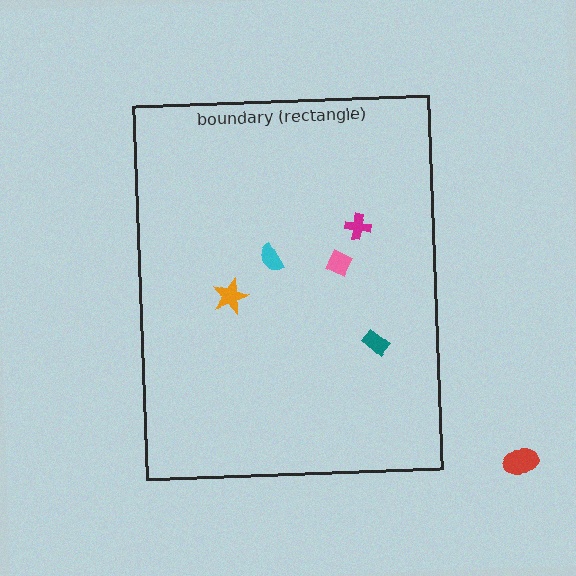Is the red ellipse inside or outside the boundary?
Outside.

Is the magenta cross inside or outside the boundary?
Inside.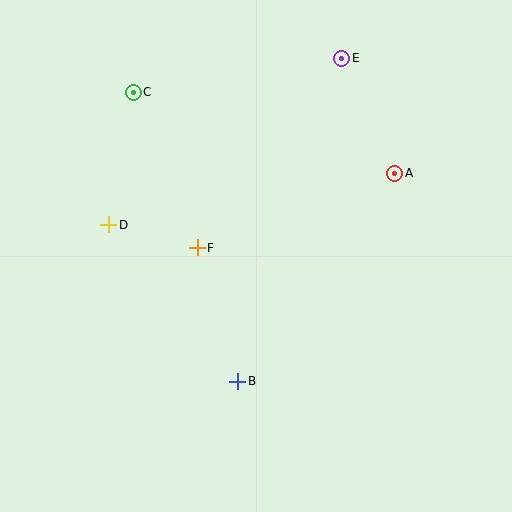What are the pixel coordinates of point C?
Point C is at (133, 92).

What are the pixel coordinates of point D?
Point D is at (109, 225).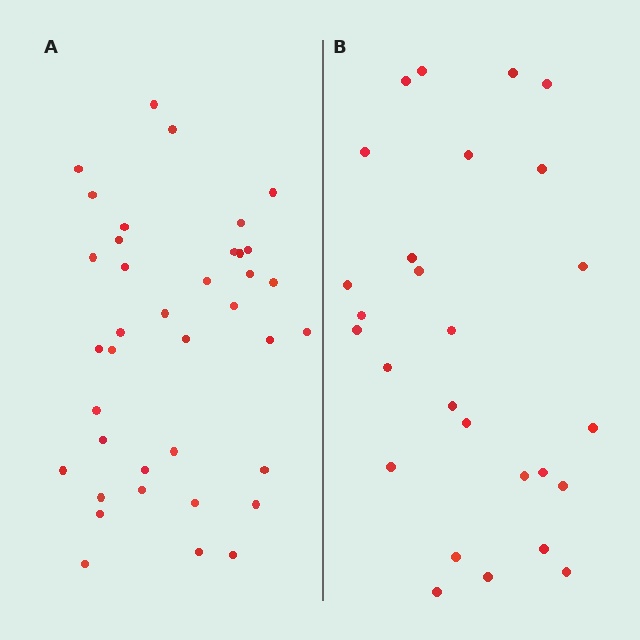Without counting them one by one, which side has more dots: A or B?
Region A (the left region) has more dots.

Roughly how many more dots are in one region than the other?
Region A has roughly 12 or so more dots than region B.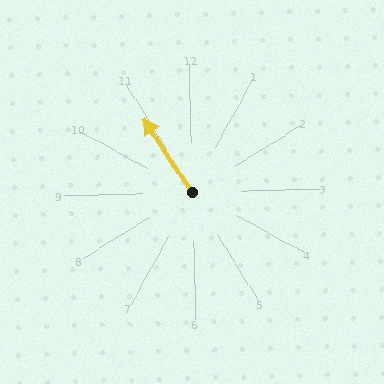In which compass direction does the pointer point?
Northwest.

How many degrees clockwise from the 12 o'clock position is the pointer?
Approximately 328 degrees.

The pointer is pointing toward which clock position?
Roughly 11 o'clock.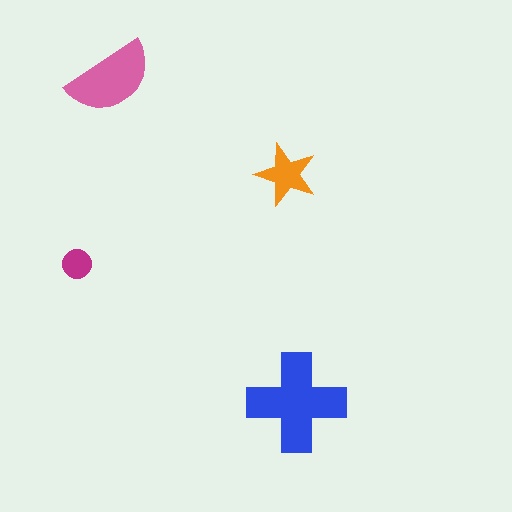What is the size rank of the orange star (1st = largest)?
3rd.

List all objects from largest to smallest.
The blue cross, the pink semicircle, the orange star, the magenta circle.